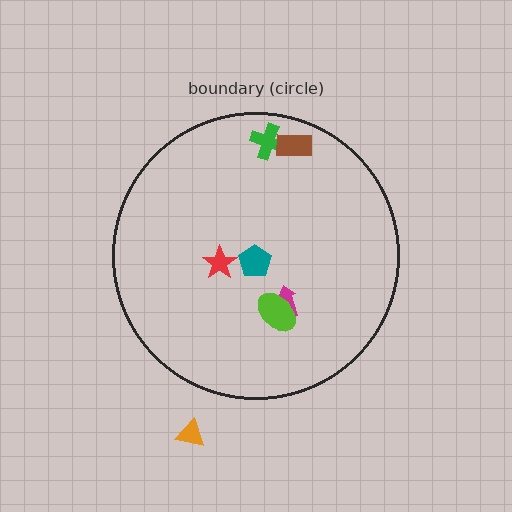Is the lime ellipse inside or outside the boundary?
Inside.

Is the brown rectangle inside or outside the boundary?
Inside.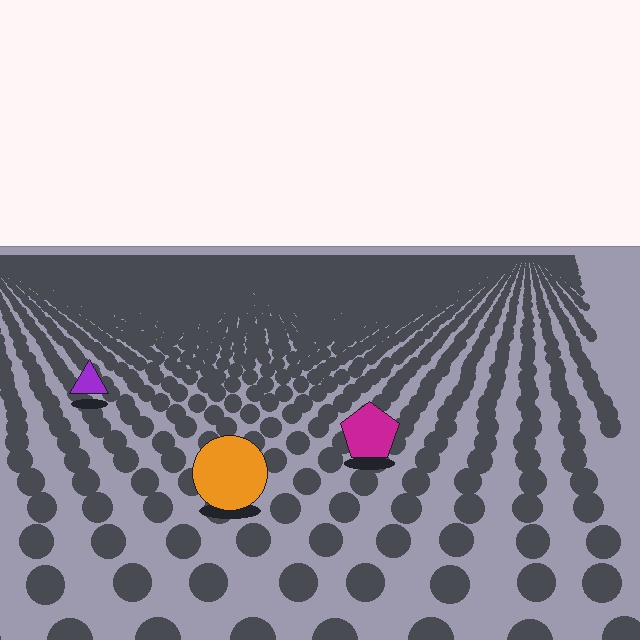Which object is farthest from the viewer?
The purple triangle is farthest from the viewer. It appears smaller and the ground texture around it is denser.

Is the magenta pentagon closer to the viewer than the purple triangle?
Yes. The magenta pentagon is closer — you can tell from the texture gradient: the ground texture is coarser near it.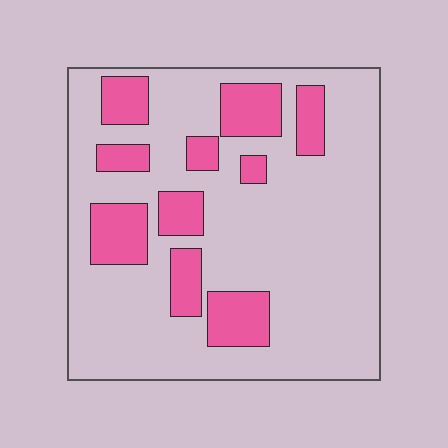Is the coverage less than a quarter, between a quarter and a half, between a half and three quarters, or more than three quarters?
Less than a quarter.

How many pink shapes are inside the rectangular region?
10.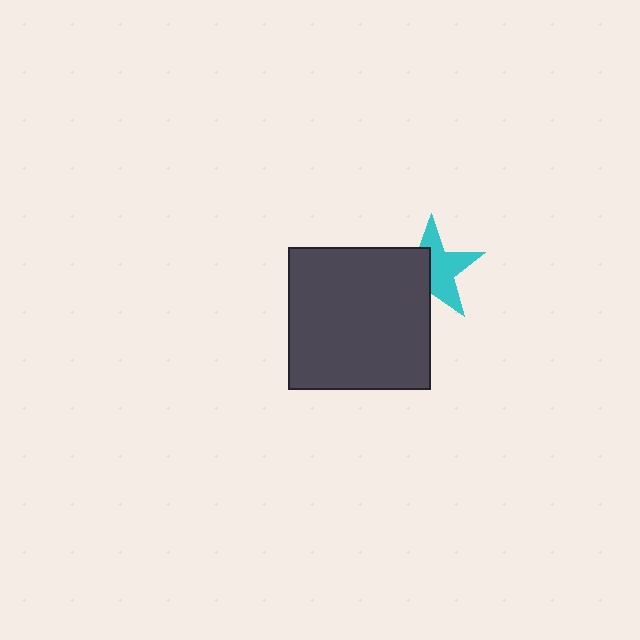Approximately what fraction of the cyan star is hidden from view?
Roughly 45% of the cyan star is hidden behind the dark gray square.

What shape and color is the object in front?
The object in front is a dark gray square.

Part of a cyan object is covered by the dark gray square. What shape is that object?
It is a star.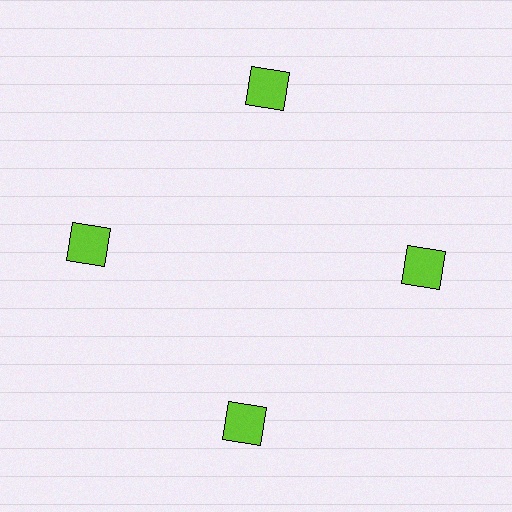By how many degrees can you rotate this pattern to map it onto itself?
The pattern maps onto itself every 90 degrees of rotation.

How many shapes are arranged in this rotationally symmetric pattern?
There are 4 shapes, arranged in 4 groups of 1.